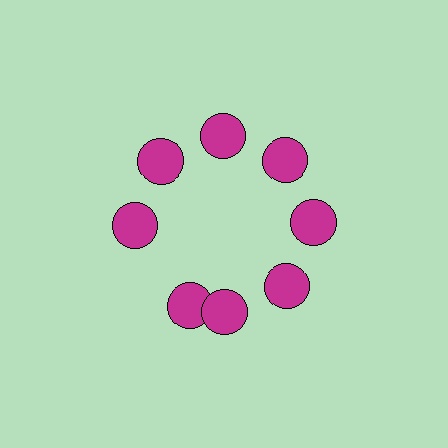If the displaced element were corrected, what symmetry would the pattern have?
It would have 8-fold rotational symmetry — the pattern would map onto itself every 45 degrees.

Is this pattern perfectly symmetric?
No. The 8 magenta circles are arranged in a ring, but one element near the 8 o'clock position is rotated out of alignment along the ring, breaking the 8-fold rotational symmetry.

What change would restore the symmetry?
The symmetry would be restored by rotating it back into even spacing with its neighbors so that all 8 circles sit at equal angles and equal distance from the center.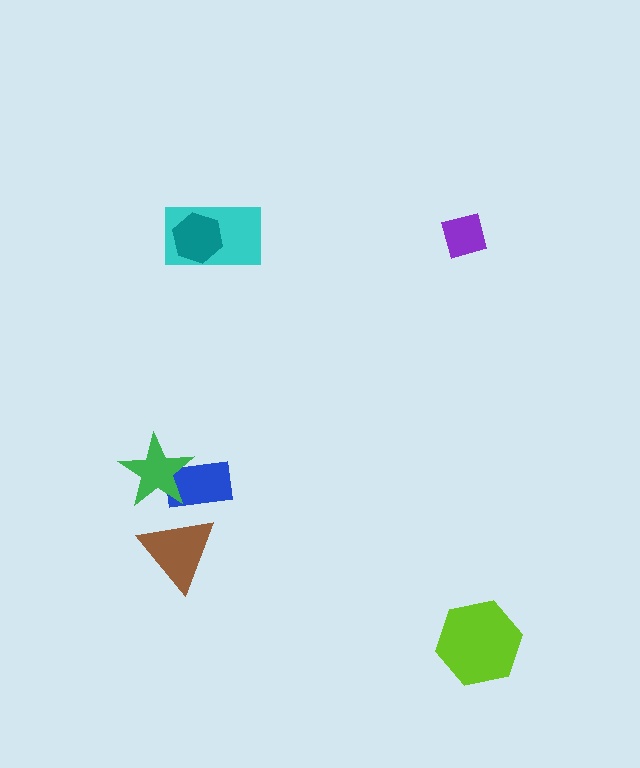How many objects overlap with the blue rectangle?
1 object overlaps with the blue rectangle.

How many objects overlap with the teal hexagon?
1 object overlaps with the teal hexagon.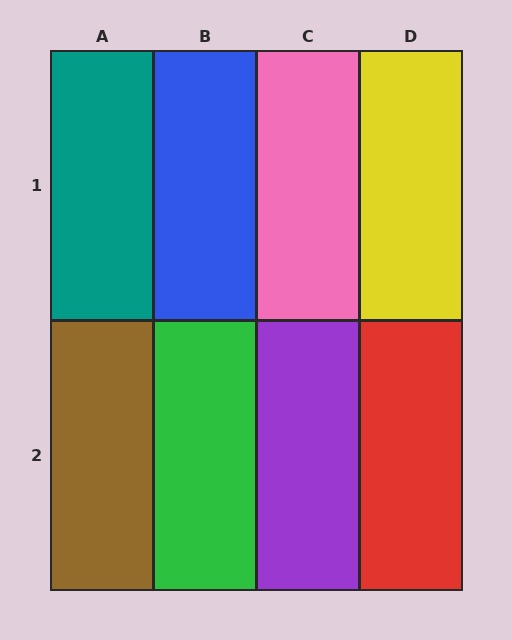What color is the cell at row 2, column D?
Red.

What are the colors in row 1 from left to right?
Teal, blue, pink, yellow.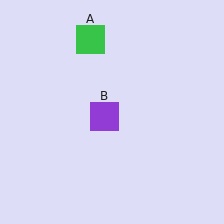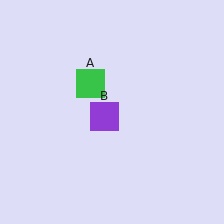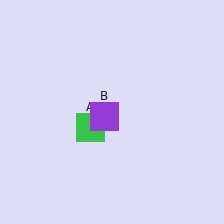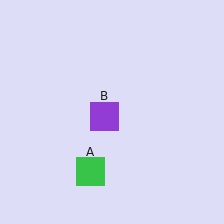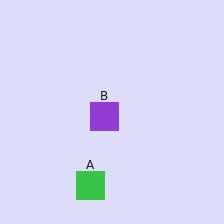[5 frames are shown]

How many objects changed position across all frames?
1 object changed position: green square (object A).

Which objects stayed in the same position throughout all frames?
Purple square (object B) remained stationary.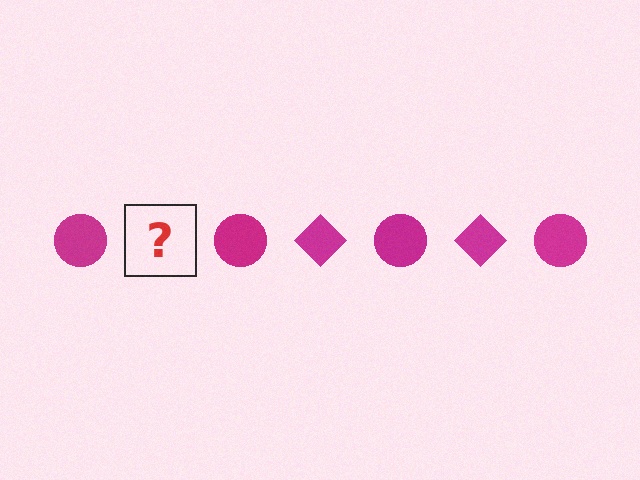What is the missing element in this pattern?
The missing element is a magenta diamond.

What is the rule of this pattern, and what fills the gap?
The rule is that the pattern cycles through circle, diamond shapes in magenta. The gap should be filled with a magenta diamond.